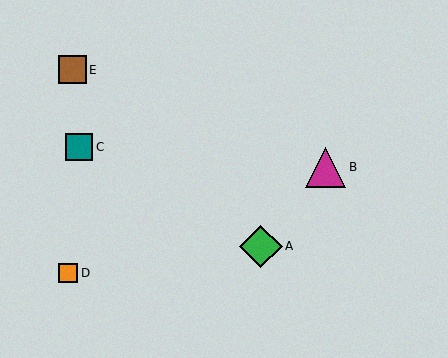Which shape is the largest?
The green diamond (labeled A) is the largest.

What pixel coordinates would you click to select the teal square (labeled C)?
Click at (79, 147) to select the teal square C.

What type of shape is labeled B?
Shape B is a magenta triangle.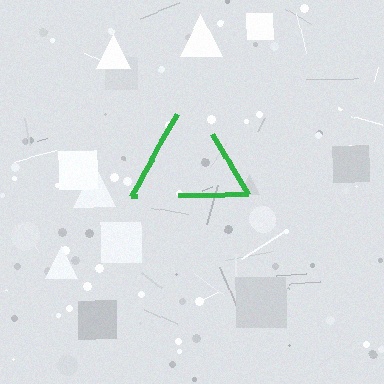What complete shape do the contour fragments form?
The contour fragments form a triangle.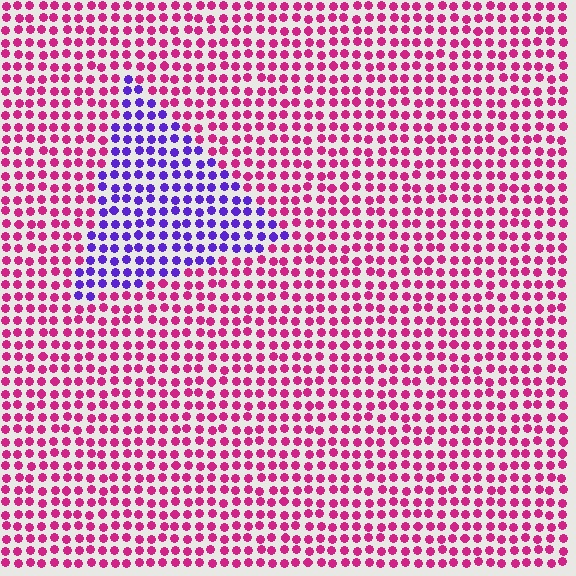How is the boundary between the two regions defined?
The boundary is defined purely by a slight shift in hue (about 65 degrees). Spacing, size, and orientation are identical on both sides.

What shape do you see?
I see a triangle.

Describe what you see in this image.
The image is filled with small magenta elements in a uniform arrangement. A triangle-shaped region is visible where the elements are tinted to a slightly different hue, forming a subtle color boundary.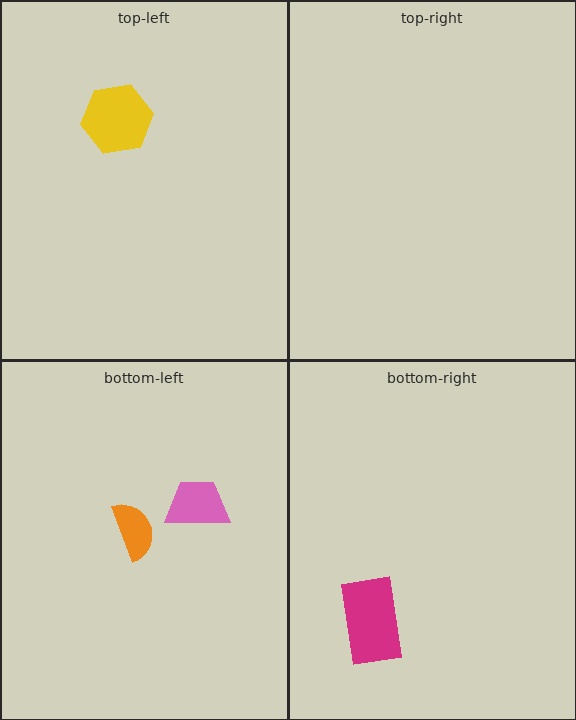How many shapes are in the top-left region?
1.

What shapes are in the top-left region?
The yellow hexagon.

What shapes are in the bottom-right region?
The magenta rectangle.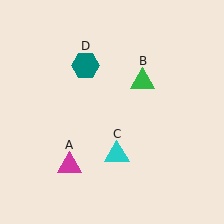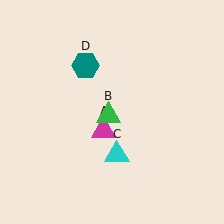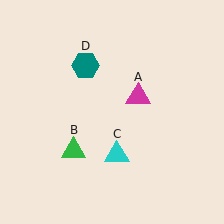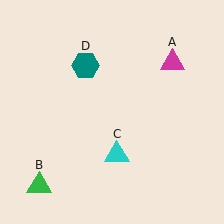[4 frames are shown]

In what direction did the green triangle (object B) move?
The green triangle (object B) moved down and to the left.